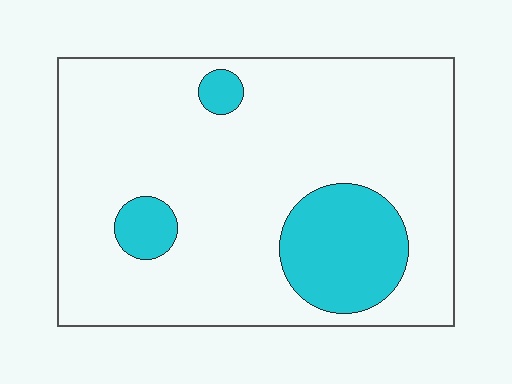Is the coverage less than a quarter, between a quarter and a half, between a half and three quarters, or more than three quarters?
Less than a quarter.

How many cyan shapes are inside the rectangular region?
3.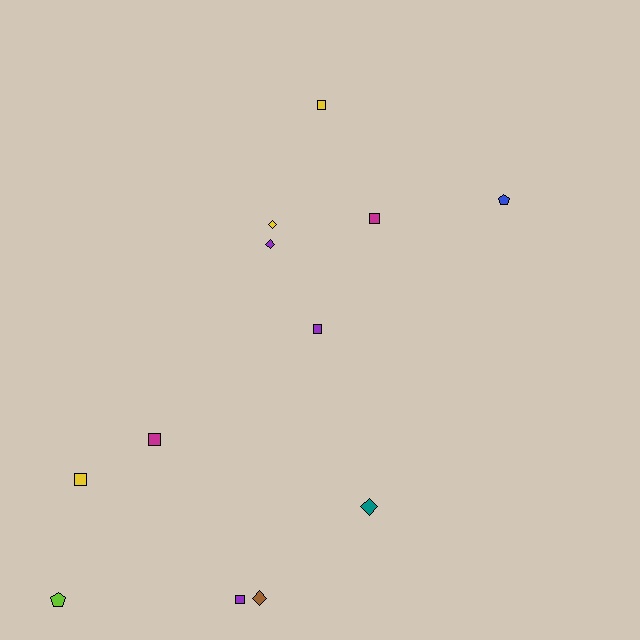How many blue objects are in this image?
There is 1 blue object.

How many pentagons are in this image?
There are 2 pentagons.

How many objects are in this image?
There are 12 objects.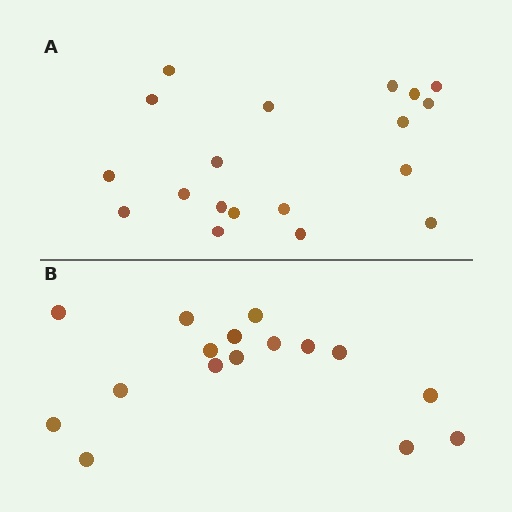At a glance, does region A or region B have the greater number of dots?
Region A (the top region) has more dots.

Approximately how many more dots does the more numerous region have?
Region A has just a few more — roughly 2 or 3 more dots than region B.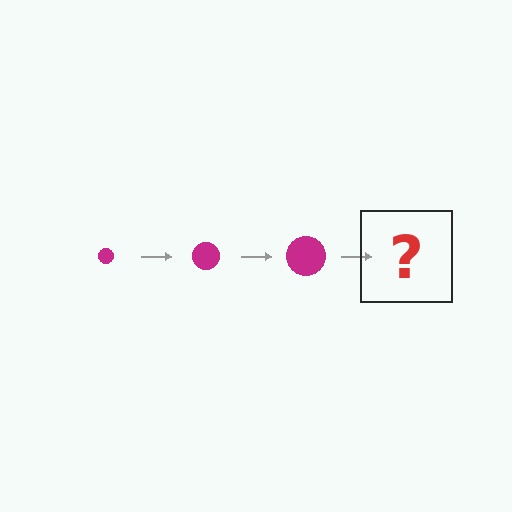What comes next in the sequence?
The next element should be a magenta circle, larger than the previous one.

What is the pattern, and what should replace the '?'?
The pattern is that the circle gets progressively larger each step. The '?' should be a magenta circle, larger than the previous one.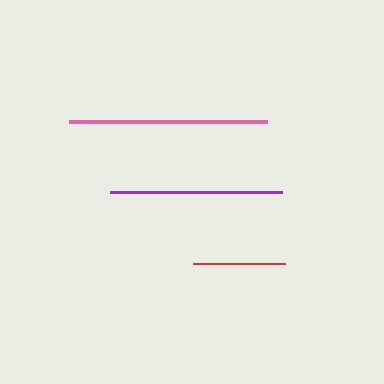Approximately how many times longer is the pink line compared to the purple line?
The pink line is approximately 1.2 times the length of the purple line.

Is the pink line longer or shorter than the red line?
The pink line is longer than the red line.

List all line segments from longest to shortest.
From longest to shortest: pink, purple, red.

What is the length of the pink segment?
The pink segment is approximately 198 pixels long.